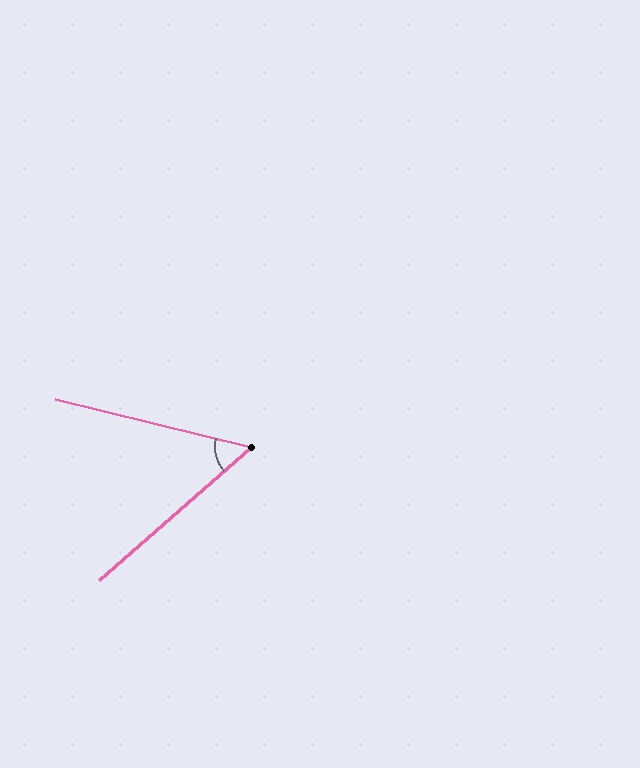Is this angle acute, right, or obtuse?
It is acute.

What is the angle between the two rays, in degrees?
Approximately 55 degrees.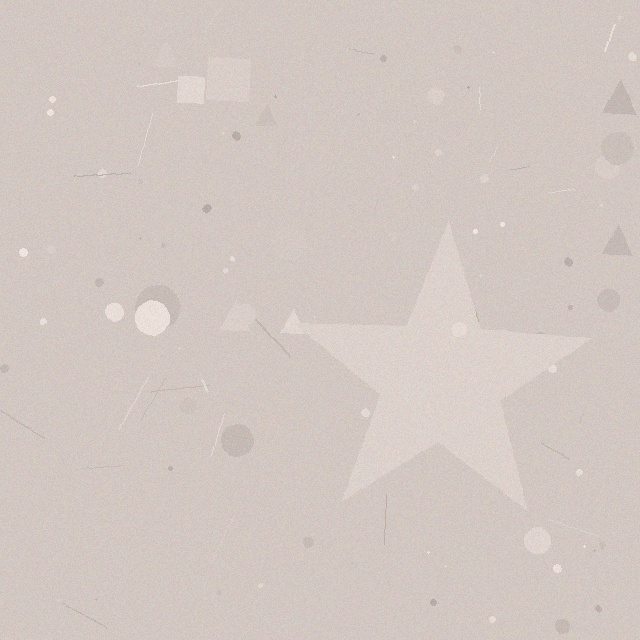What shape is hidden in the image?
A star is hidden in the image.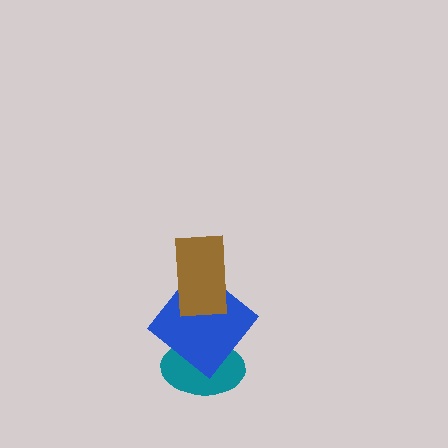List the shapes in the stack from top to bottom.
From top to bottom: the brown rectangle, the blue diamond, the teal ellipse.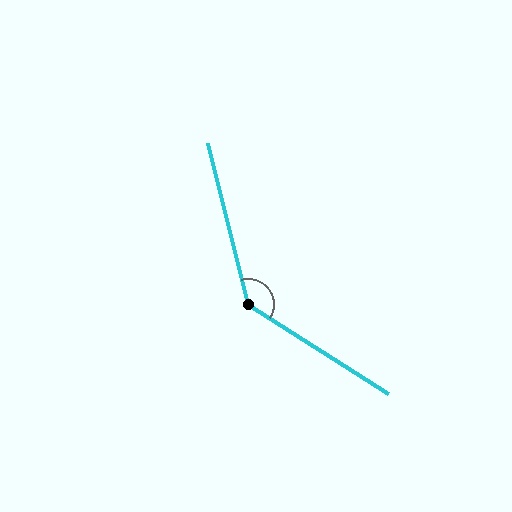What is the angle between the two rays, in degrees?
Approximately 136 degrees.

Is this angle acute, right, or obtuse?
It is obtuse.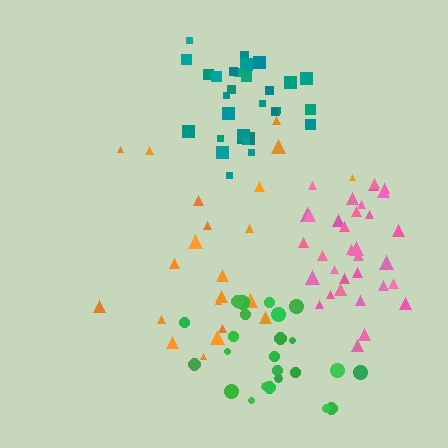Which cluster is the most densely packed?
Teal.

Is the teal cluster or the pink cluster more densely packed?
Teal.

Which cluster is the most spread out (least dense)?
Orange.